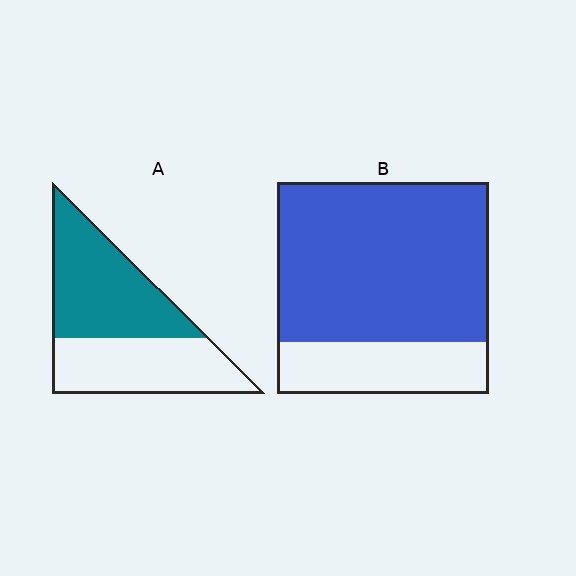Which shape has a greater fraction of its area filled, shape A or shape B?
Shape B.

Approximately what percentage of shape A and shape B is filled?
A is approximately 55% and B is approximately 75%.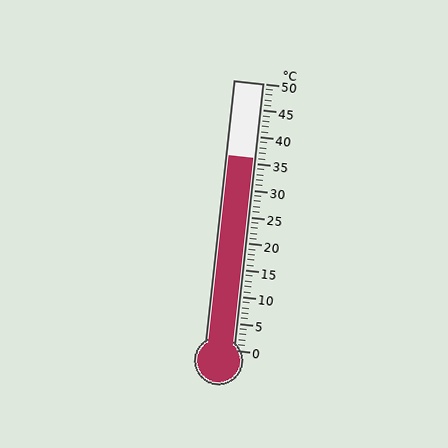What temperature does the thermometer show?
The thermometer shows approximately 36°C.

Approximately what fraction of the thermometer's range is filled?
The thermometer is filled to approximately 70% of its range.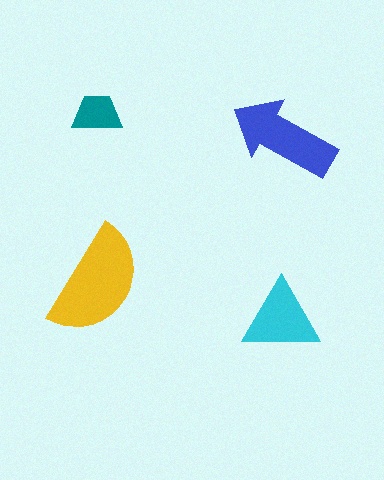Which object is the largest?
The yellow semicircle.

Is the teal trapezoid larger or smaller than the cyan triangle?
Smaller.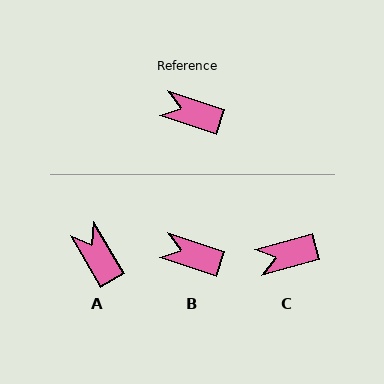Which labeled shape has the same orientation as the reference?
B.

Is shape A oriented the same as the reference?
No, it is off by about 41 degrees.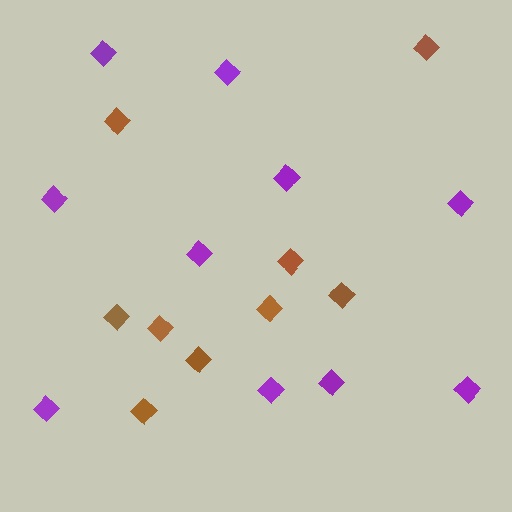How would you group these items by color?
There are 2 groups: one group of brown diamonds (9) and one group of purple diamonds (10).